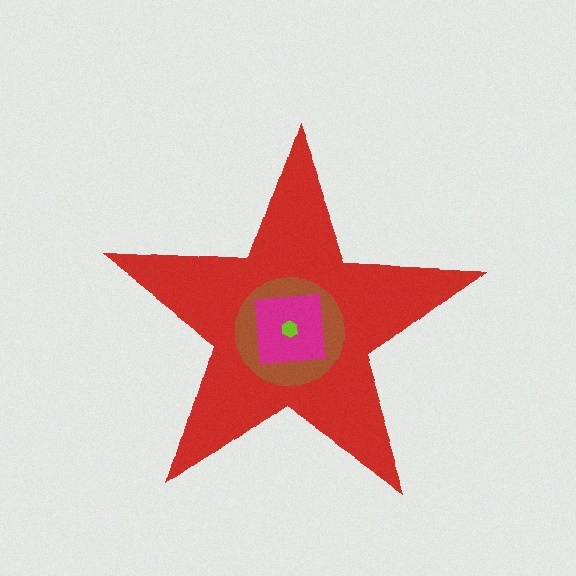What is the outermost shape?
The red star.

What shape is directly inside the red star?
The brown circle.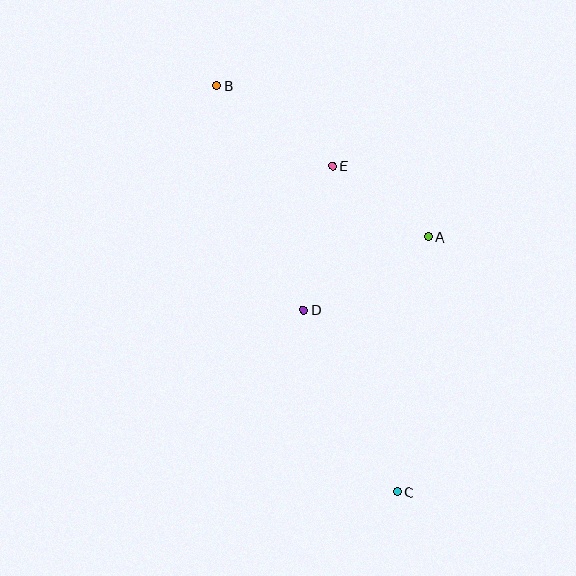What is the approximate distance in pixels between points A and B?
The distance between A and B is approximately 260 pixels.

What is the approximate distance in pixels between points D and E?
The distance between D and E is approximately 147 pixels.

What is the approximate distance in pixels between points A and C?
The distance between A and C is approximately 257 pixels.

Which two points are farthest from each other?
Points B and C are farthest from each other.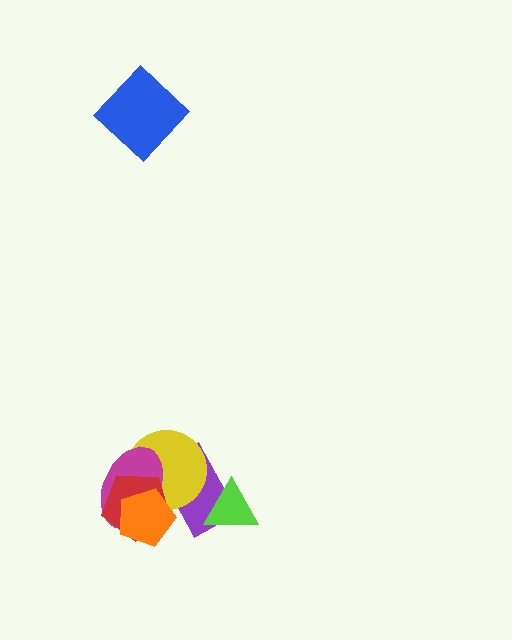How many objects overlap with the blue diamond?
0 objects overlap with the blue diamond.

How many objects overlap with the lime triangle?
1 object overlaps with the lime triangle.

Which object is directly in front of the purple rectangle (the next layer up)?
The yellow circle is directly in front of the purple rectangle.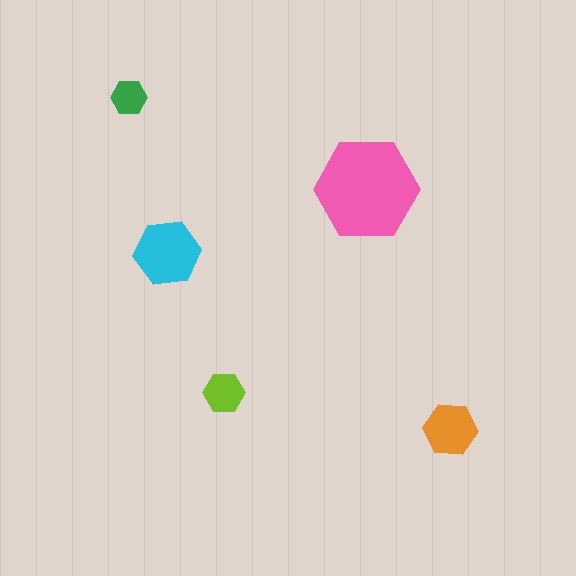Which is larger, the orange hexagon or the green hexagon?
The orange one.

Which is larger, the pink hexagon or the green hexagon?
The pink one.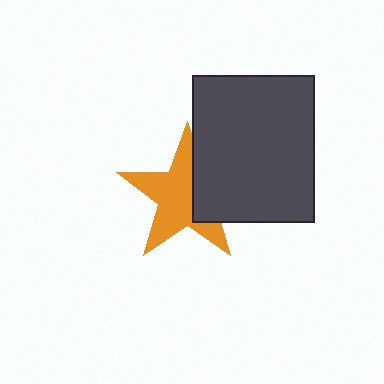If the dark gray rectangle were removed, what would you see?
You would see the complete orange star.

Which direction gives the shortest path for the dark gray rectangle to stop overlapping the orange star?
Moving right gives the shortest separation.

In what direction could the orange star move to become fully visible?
The orange star could move left. That would shift it out from behind the dark gray rectangle entirely.